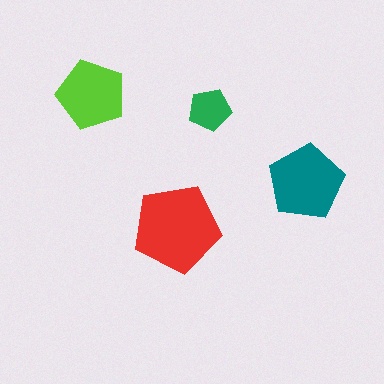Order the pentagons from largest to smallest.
the red one, the teal one, the lime one, the green one.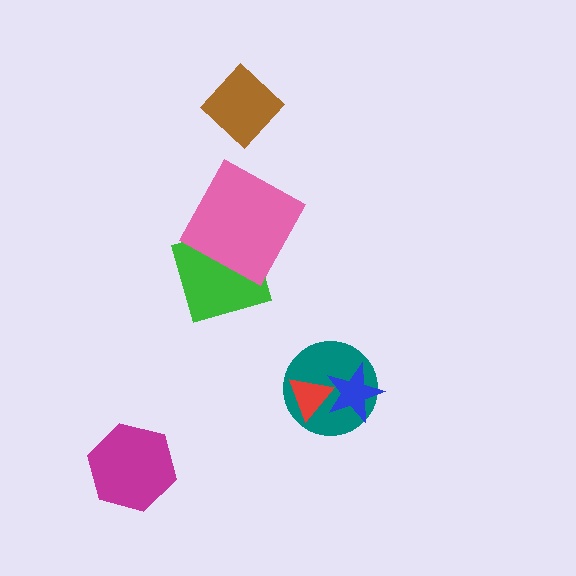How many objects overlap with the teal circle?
2 objects overlap with the teal circle.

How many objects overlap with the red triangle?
2 objects overlap with the red triangle.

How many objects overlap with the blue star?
2 objects overlap with the blue star.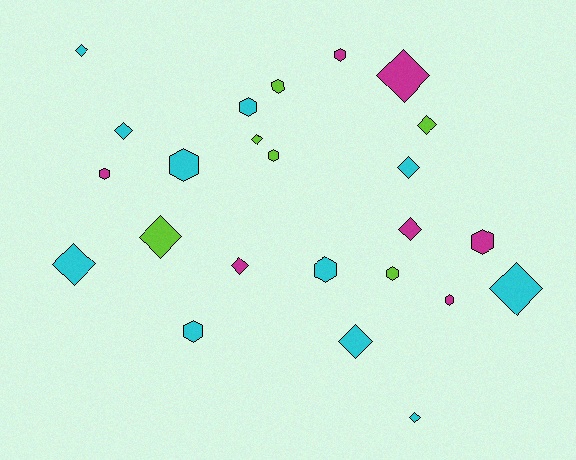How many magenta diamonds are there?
There are 3 magenta diamonds.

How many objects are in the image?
There are 24 objects.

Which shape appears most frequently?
Diamond, with 13 objects.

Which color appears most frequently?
Cyan, with 11 objects.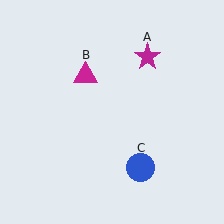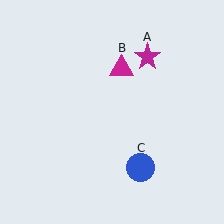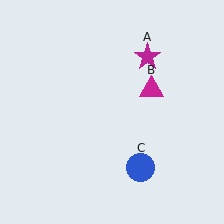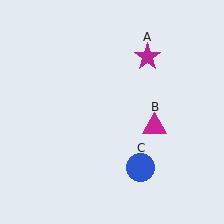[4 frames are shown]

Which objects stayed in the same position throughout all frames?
Magenta star (object A) and blue circle (object C) remained stationary.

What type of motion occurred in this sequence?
The magenta triangle (object B) rotated clockwise around the center of the scene.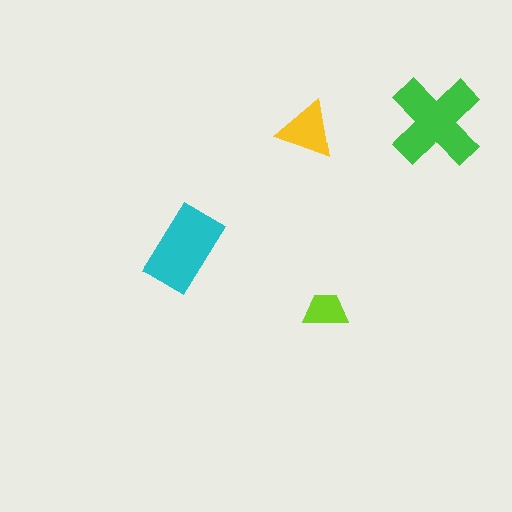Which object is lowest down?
The lime trapezoid is bottommost.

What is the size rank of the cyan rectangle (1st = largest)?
2nd.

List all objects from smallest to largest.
The lime trapezoid, the yellow triangle, the cyan rectangle, the green cross.